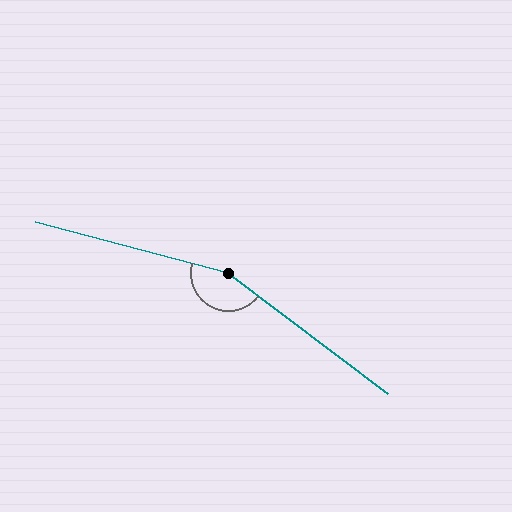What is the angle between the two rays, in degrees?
Approximately 158 degrees.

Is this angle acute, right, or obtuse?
It is obtuse.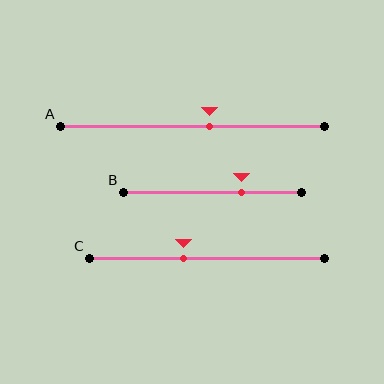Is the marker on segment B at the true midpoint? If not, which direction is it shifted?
No, the marker on segment B is shifted to the right by about 16% of the segment length.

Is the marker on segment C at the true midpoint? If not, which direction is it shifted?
No, the marker on segment C is shifted to the left by about 10% of the segment length.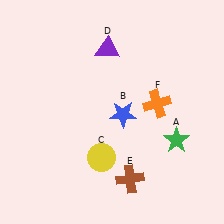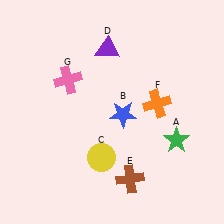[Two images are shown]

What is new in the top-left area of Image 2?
A pink cross (G) was added in the top-left area of Image 2.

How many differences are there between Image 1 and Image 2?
There is 1 difference between the two images.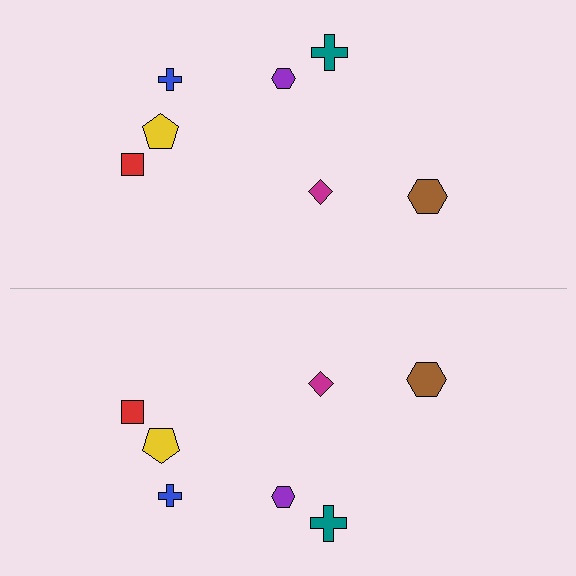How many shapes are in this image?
There are 14 shapes in this image.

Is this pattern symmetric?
Yes, this pattern has bilateral (reflection) symmetry.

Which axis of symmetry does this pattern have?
The pattern has a horizontal axis of symmetry running through the center of the image.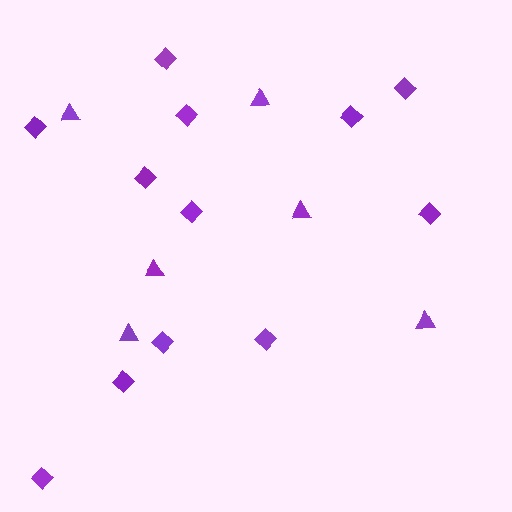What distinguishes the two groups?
There are 2 groups: one group of triangles (6) and one group of diamonds (12).